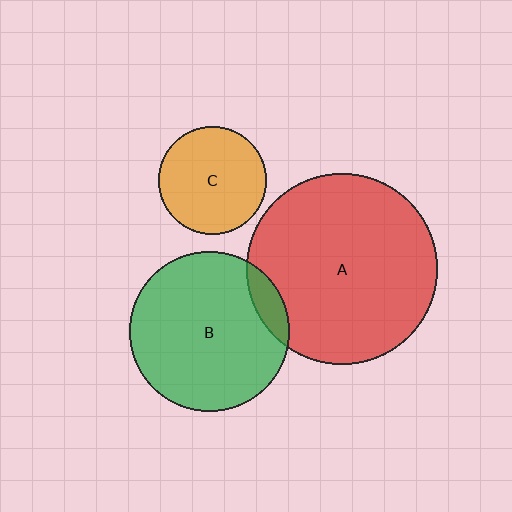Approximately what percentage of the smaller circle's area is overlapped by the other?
Approximately 10%.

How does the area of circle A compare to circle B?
Approximately 1.4 times.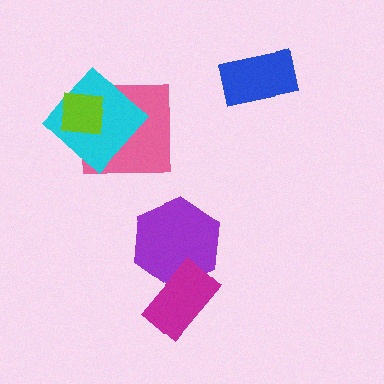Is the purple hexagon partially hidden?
Yes, it is partially covered by another shape.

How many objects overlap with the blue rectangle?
0 objects overlap with the blue rectangle.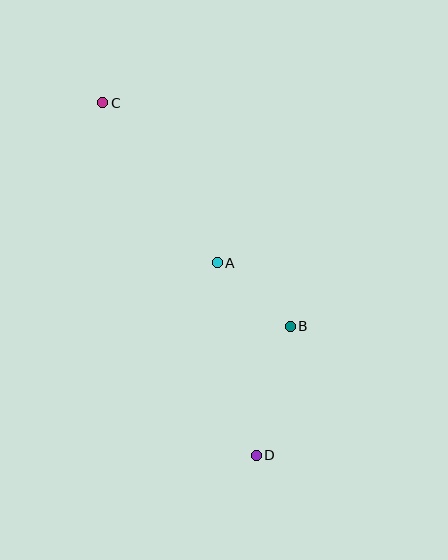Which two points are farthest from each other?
Points C and D are farthest from each other.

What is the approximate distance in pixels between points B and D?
The distance between B and D is approximately 134 pixels.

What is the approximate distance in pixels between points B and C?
The distance between B and C is approximately 292 pixels.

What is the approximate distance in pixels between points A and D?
The distance between A and D is approximately 197 pixels.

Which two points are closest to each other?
Points A and B are closest to each other.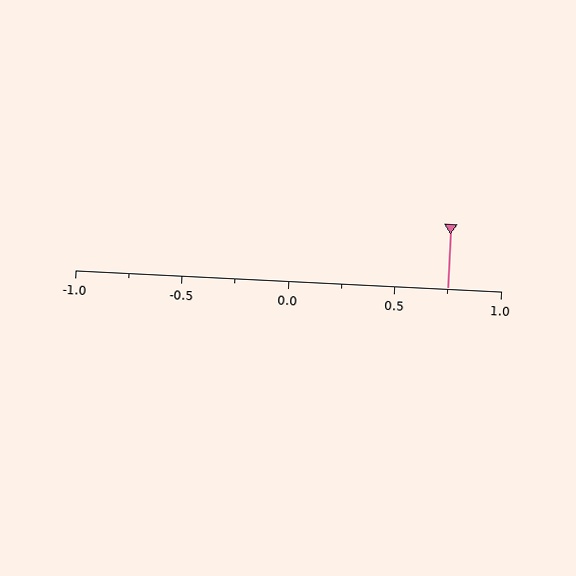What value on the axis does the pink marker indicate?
The marker indicates approximately 0.75.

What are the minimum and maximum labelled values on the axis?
The axis runs from -1.0 to 1.0.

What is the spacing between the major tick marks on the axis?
The major ticks are spaced 0.5 apart.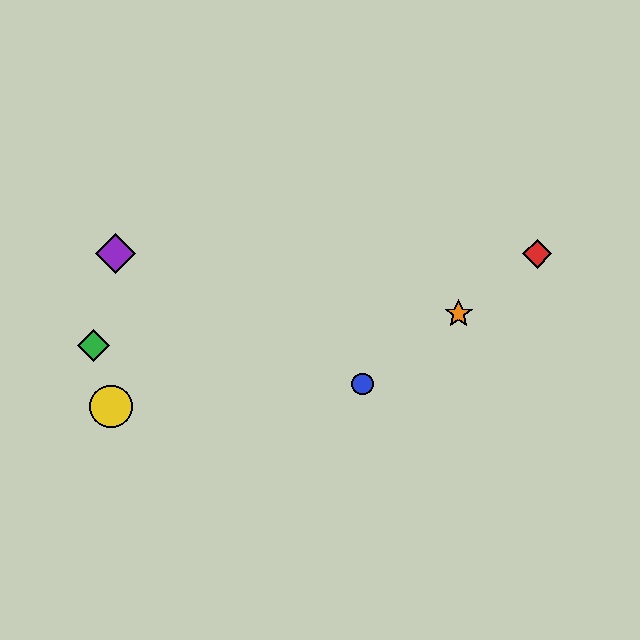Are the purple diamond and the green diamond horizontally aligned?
No, the purple diamond is at y≈254 and the green diamond is at y≈345.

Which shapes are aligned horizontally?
The red diamond, the purple diamond are aligned horizontally.